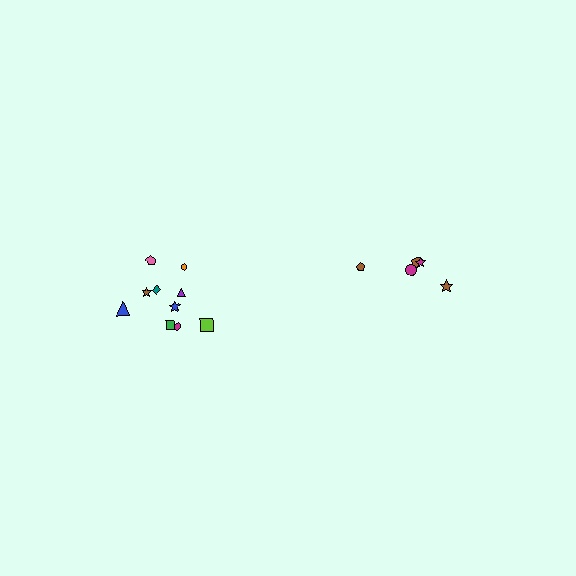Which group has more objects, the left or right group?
The left group.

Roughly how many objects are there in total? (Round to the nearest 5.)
Roughly 15 objects in total.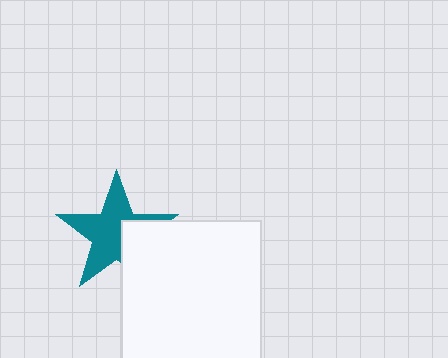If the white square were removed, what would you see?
You would see the complete teal star.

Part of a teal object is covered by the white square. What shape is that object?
It is a star.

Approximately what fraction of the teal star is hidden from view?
Roughly 32% of the teal star is hidden behind the white square.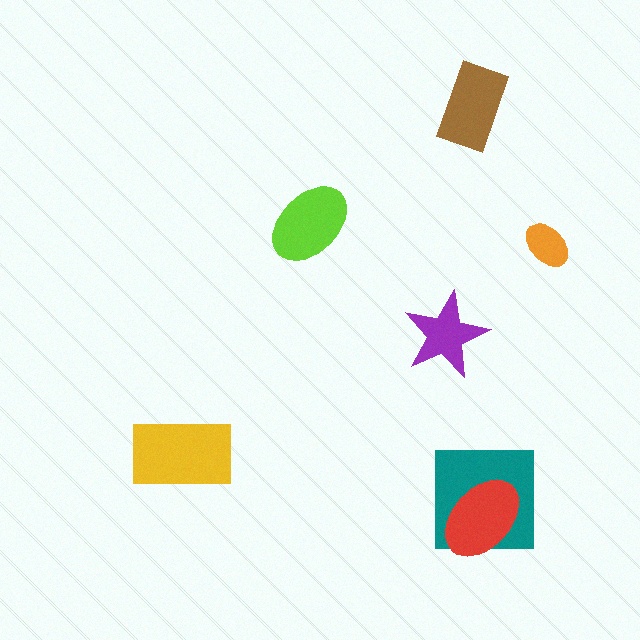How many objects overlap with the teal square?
1 object overlaps with the teal square.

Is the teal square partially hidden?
Yes, it is partially covered by another shape.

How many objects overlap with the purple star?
0 objects overlap with the purple star.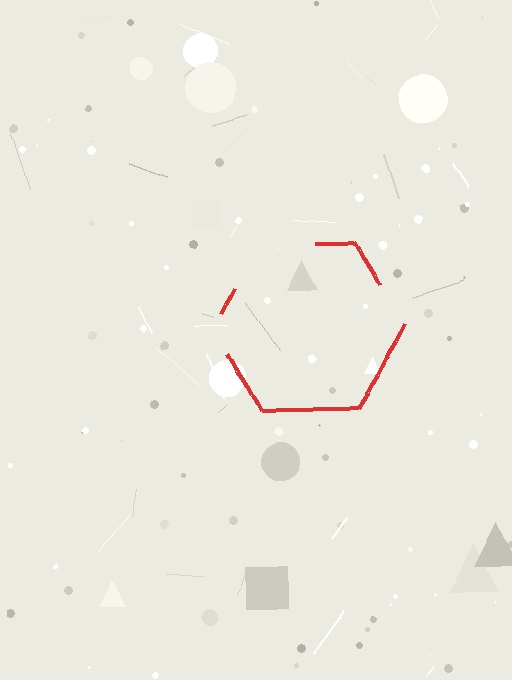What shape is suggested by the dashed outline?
The dashed outline suggests a hexagon.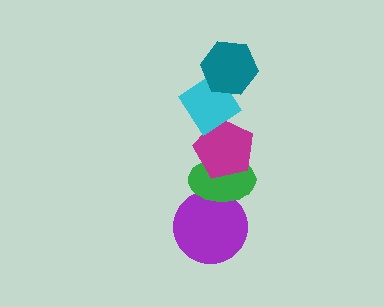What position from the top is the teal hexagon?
The teal hexagon is 1st from the top.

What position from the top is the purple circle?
The purple circle is 5th from the top.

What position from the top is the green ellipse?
The green ellipse is 4th from the top.